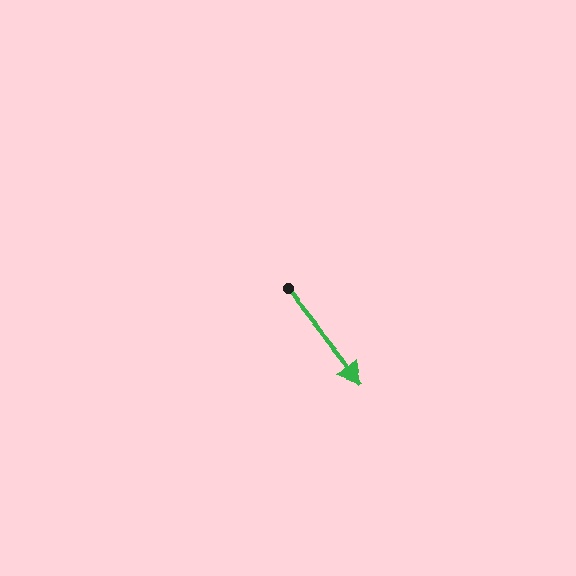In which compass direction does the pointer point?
Southeast.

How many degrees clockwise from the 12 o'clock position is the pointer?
Approximately 141 degrees.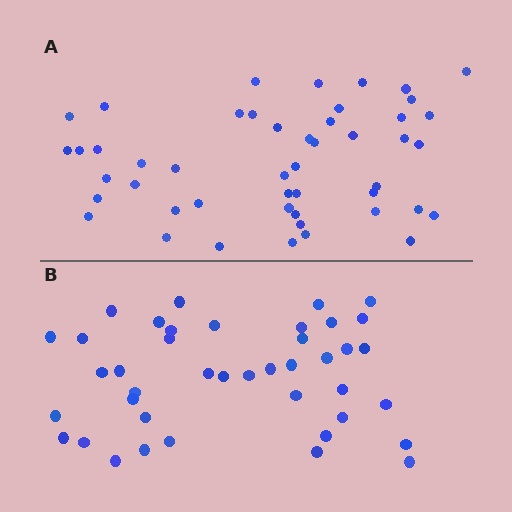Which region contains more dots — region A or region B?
Region A (the top region) has more dots.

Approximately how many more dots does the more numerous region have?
Region A has roughly 8 or so more dots than region B.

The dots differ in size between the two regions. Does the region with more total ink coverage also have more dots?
No. Region B has more total ink coverage because its dots are larger, but region A actually contains more individual dots. Total area can be misleading — the number of items is what matters here.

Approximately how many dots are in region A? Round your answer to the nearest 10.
About 50 dots. (The exact count is 48, which rounds to 50.)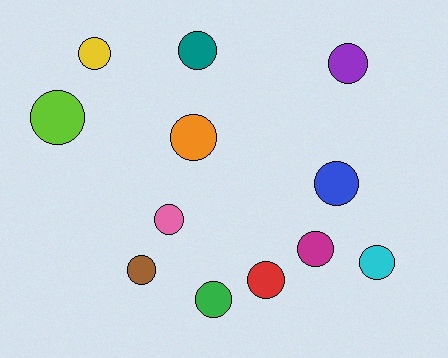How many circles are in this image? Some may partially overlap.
There are 12 circles.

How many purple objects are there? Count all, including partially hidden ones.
There is 1 purple object.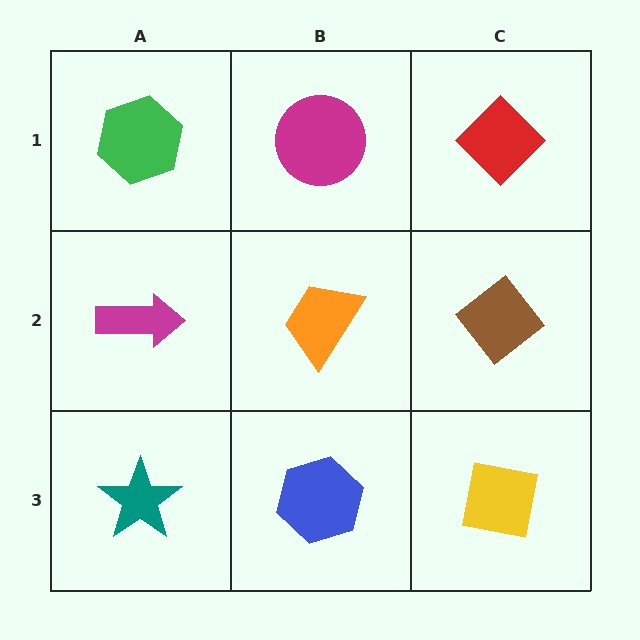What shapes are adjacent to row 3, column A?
A magenta arrow (row 2, column A), a blue hexagon (row 3, column B).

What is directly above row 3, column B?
An orange trapezoid.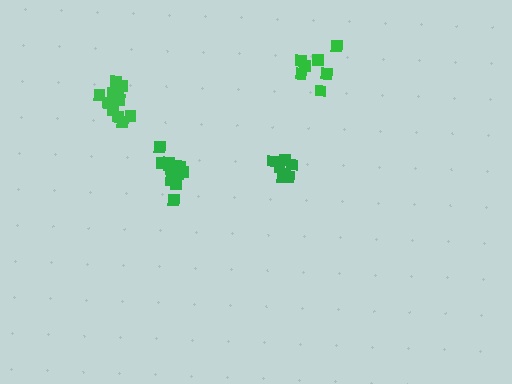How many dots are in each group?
Group 1: 7 dots, Group 2: 13 dots, Group 3: 13 dots, Group 4: 7 dots (40 total).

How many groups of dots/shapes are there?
There are 4 groups.